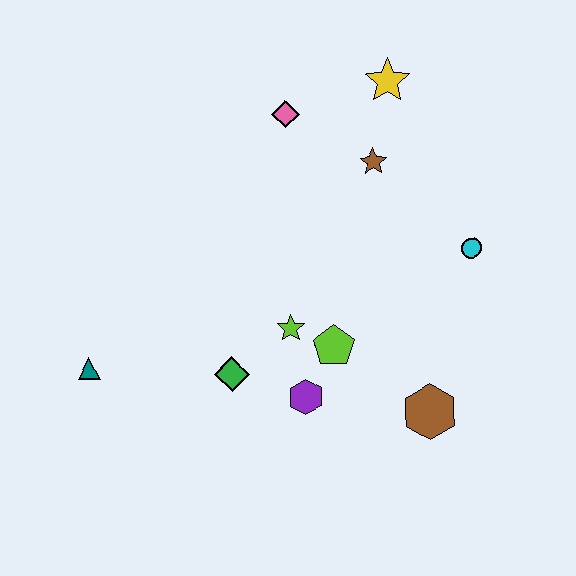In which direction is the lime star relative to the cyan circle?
The lime star is to the left of the cyan circle.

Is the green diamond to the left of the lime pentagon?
Yes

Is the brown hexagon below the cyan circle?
Yes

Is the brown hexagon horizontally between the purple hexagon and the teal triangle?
No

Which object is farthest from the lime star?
The yellow star is farthest from the lime star.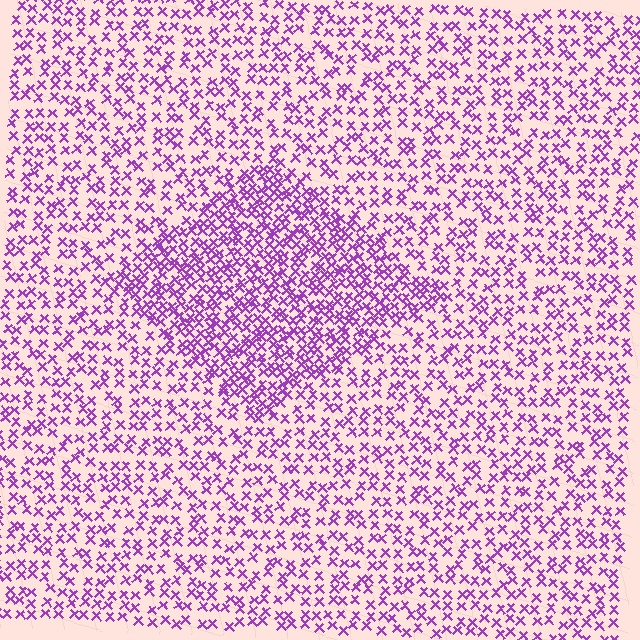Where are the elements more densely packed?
The elements are more densely packed inside the diamond boundary.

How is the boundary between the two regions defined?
The boundary is defined by a change in element density (approximately 1.9x ratio). All elements are the same color, size, and shape.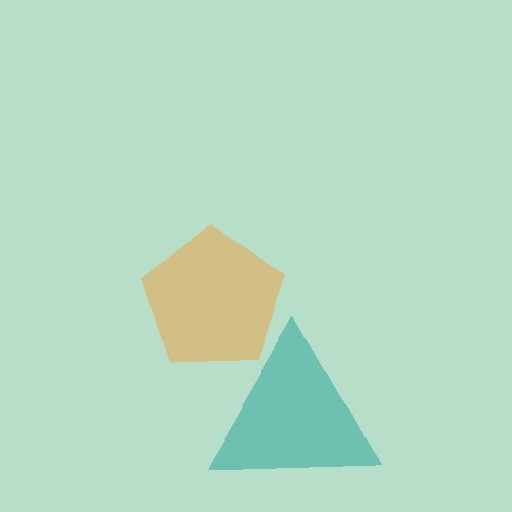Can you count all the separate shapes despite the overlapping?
Yes, there are 2 separate shapes.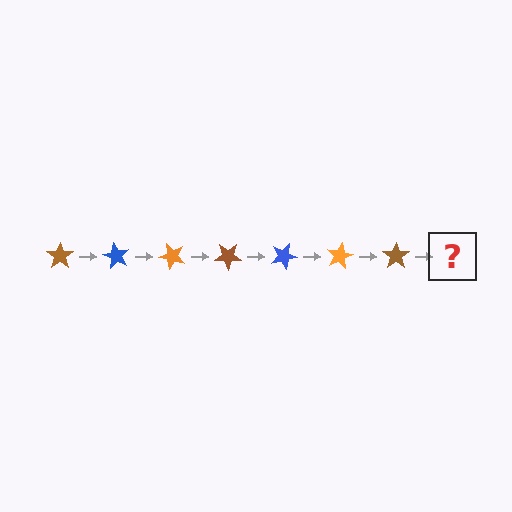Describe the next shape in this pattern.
It should be a blue star, rotated 420 degrees from the start.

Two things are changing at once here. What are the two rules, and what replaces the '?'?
The two rules are that it rotates 60 degrees each step and the color cycles through brown, blue, and orange. The '?' should be a blue star, rotated 420 degrees from the start.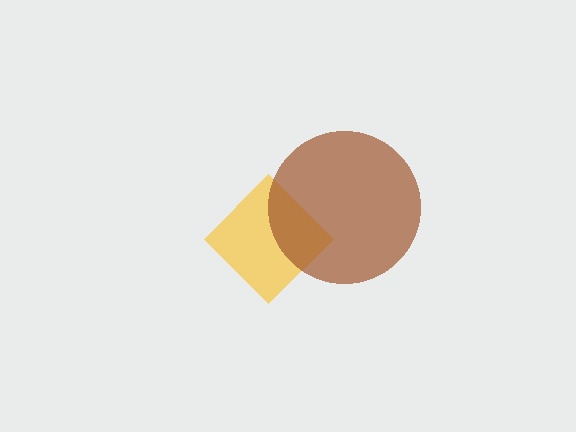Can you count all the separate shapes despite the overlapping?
Yes, there are 2 separate shapes.